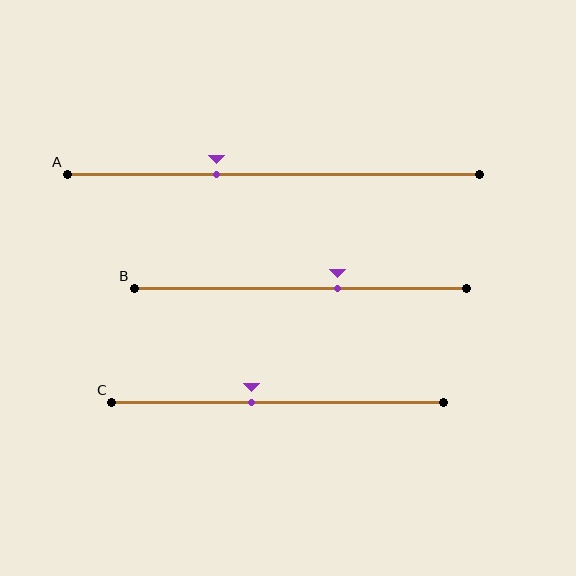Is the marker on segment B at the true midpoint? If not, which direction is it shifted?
No, the marker on segment B is shifted to the right by about 11% of the segment length.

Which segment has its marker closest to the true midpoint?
Segment C has its marker closest to the true midpoint.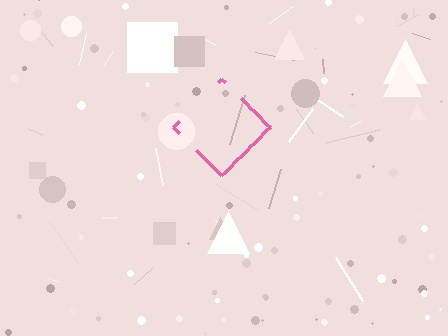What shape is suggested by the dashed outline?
The dashed outline suggests a diamond.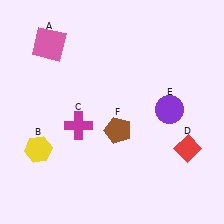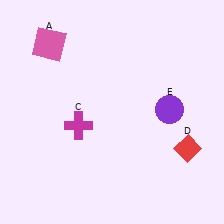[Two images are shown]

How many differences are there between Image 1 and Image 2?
There are 2 differences between the two images.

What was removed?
The brown pentagon (F), the yellow hexagon (B) were removed in Image 2.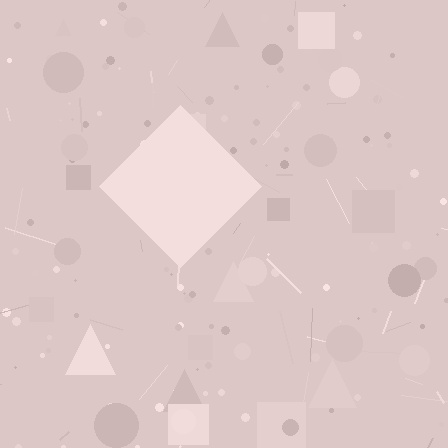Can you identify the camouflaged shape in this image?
The camouflaged shape is a diamond.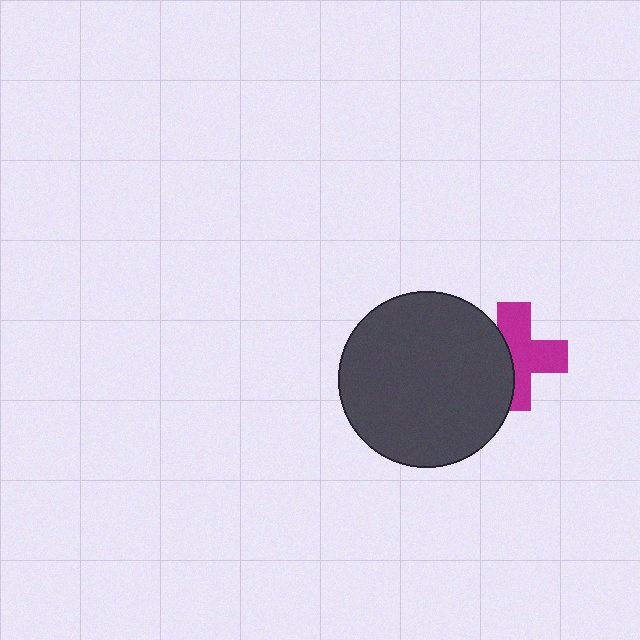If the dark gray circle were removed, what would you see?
You would see the complete magenta cross.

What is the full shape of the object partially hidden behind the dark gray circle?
The partially hidden object is a magenta cross.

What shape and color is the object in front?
The object in front is a dark gray circle.